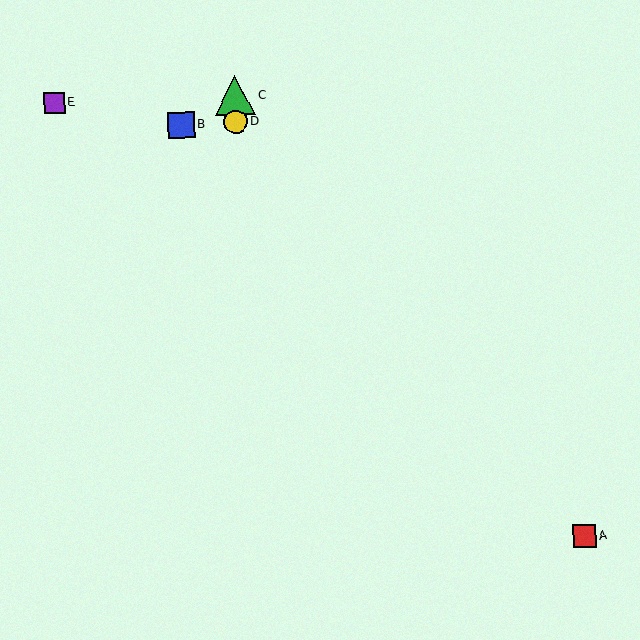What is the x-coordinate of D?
Object D is at x≈236.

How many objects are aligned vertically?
2 objects (C, D) are aligned vertically.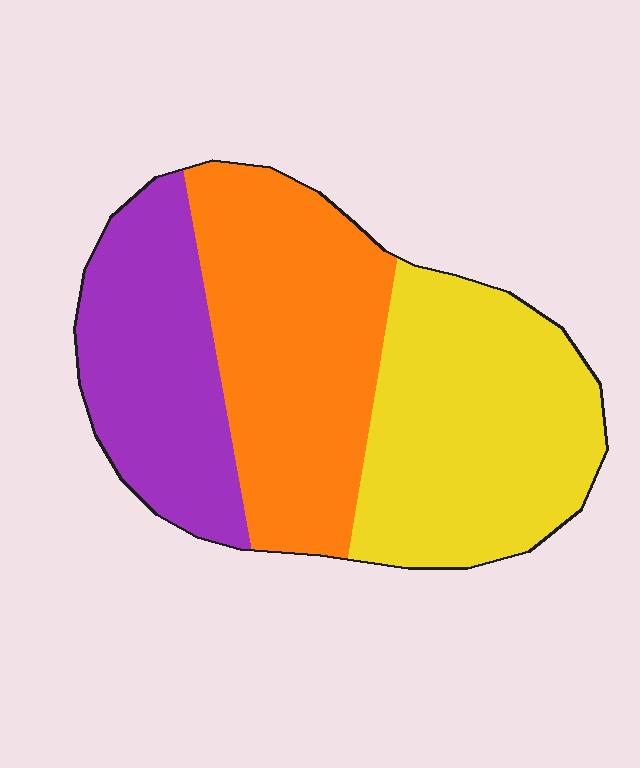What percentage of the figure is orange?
Orange covers about 35% of the figure.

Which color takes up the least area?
Purple, at roughly 25%.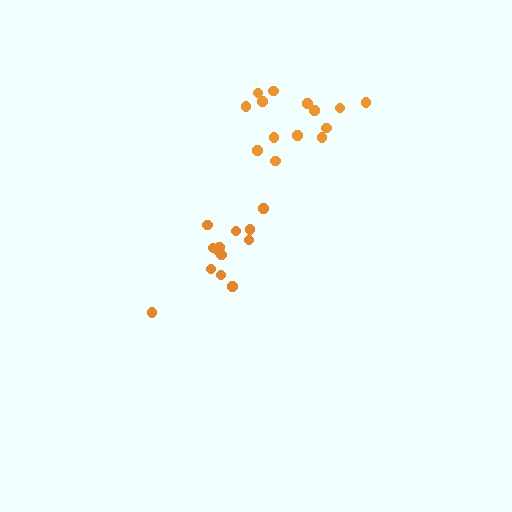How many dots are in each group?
Group 1: 13 dots, Group 2: 14 dots (27 total).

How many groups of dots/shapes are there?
There are 2 groups.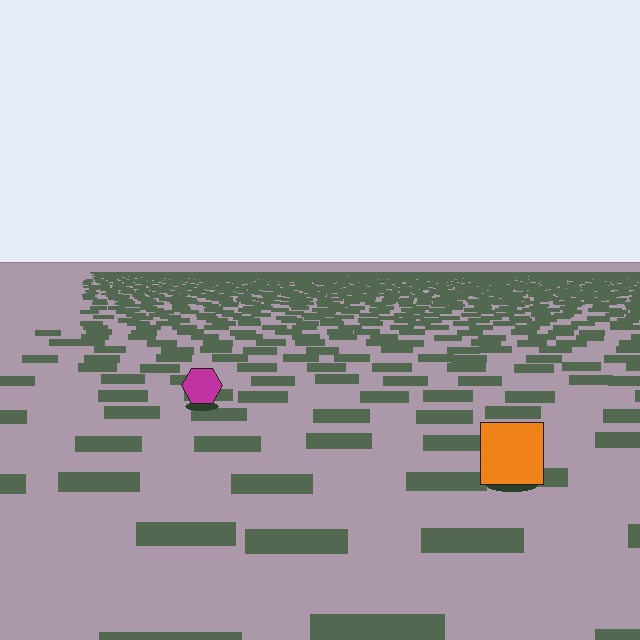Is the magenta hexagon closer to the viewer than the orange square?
No. The orange square is closer — you can tell from the texture gradient: the ground texture is coarser near it.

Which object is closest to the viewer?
The orange square is closest. The texture marks near it are larger and more spread out.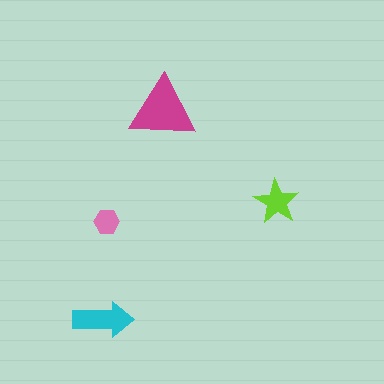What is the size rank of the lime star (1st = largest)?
3rd.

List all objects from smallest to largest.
The pink hexagon, the lime star, the cyan arrow, the magenta triangle.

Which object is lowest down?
The cyan arrow is bottommost.